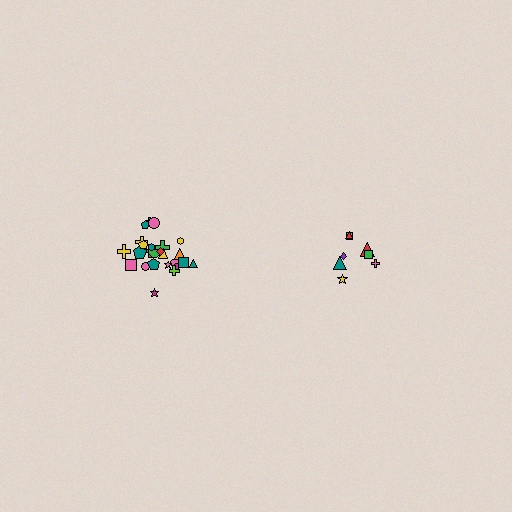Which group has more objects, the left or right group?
The left group.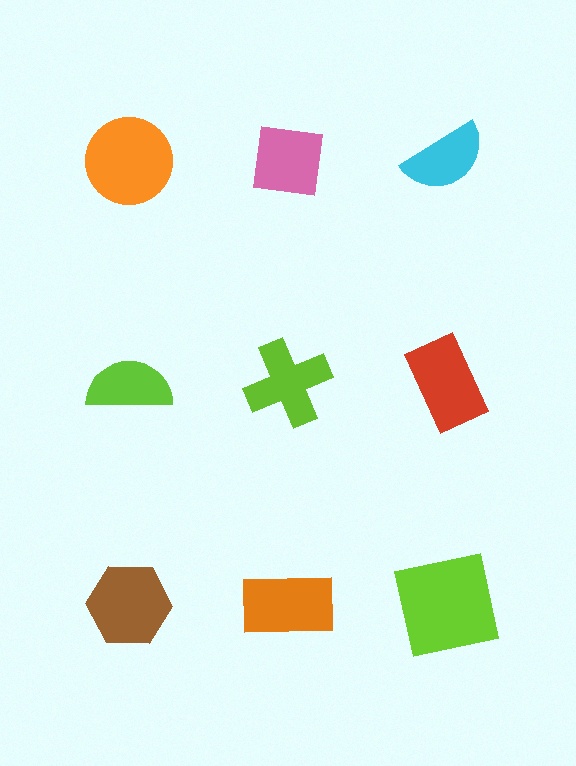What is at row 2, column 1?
A lime semicircle.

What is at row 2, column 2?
A lime cross.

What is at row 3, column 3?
A lime square.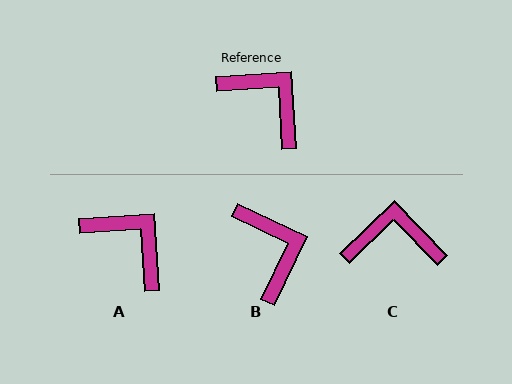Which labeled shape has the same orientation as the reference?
A.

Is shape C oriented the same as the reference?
No, it is off by about 41 degrees.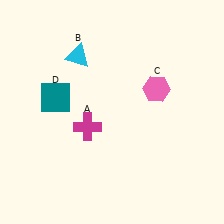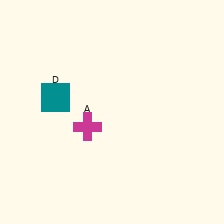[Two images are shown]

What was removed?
The cyan triangle (B), the pink hexagon (C) were removed in Image 2.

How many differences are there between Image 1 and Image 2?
There are 2 differences between the two images.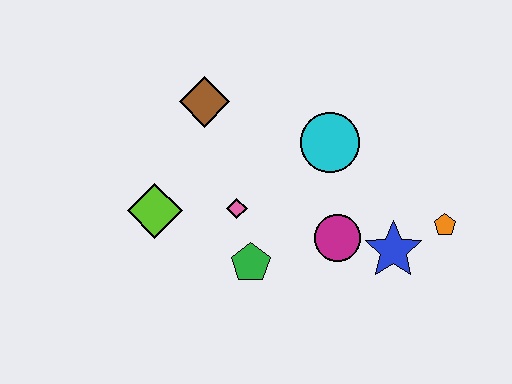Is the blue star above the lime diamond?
No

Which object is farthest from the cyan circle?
The lime diamond is farthest from the cyan circle.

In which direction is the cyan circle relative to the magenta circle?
The cyan circle is above the magenta circle.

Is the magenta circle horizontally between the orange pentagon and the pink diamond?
Yes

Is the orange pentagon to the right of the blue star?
Yes